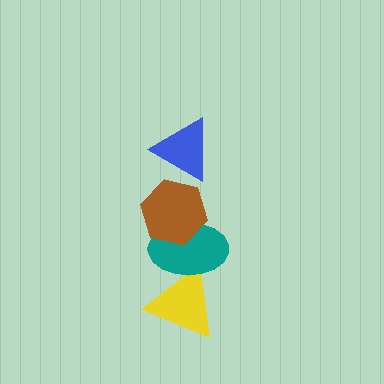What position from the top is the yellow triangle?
The yellow triangle is 4th from the top.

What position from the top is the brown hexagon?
The brown hexagon is 2nd from the top.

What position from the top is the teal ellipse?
The teal ellipse is 3rd from the top.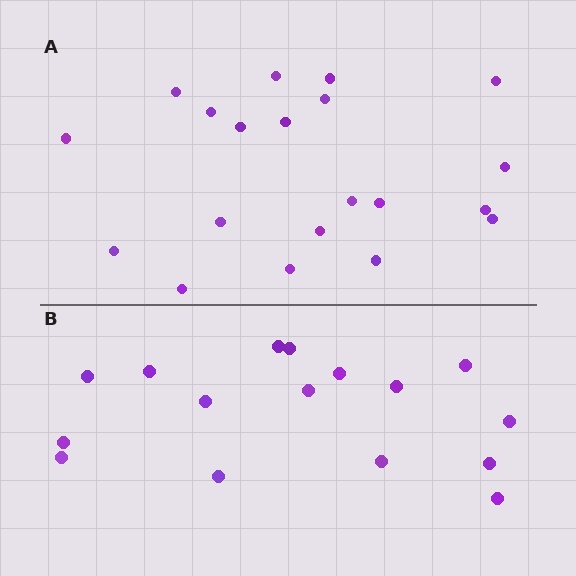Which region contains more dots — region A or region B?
Region A (the top region) has more dots.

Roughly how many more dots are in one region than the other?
Region A has about 4 more dots than region B.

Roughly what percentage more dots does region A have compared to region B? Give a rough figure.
About 25% more.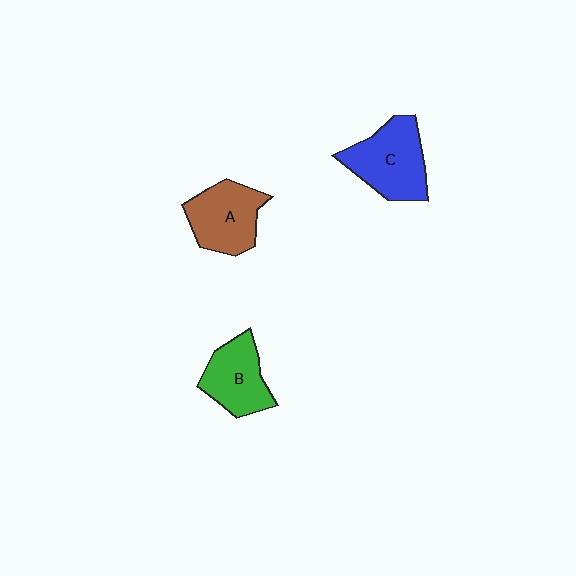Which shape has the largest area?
Shape C (blue).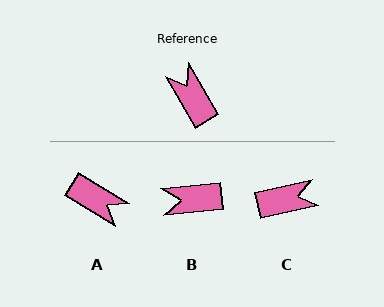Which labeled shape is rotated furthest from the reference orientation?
A, about 151 degrees away.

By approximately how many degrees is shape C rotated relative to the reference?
Approximately 106 degrees clockwise.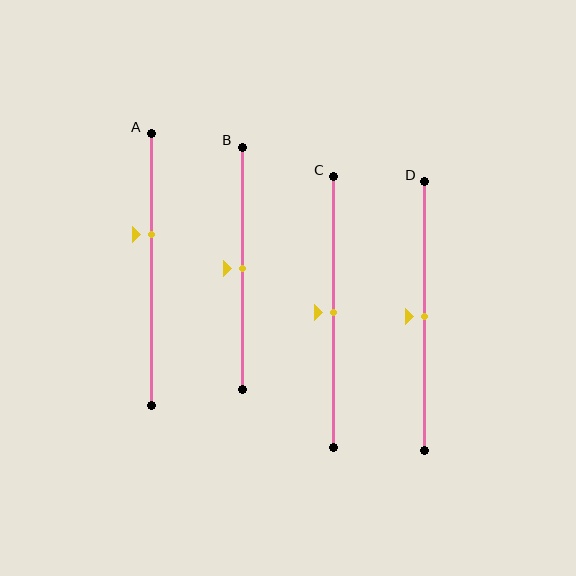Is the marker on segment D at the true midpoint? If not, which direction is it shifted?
Yes, the marker on segment D is at the true midpoint.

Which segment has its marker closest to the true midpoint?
Segment B has its marker closest to the true midpoint.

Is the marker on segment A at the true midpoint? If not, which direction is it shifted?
No, the marker on segment A is shifted upward by about 13% of the segment length.